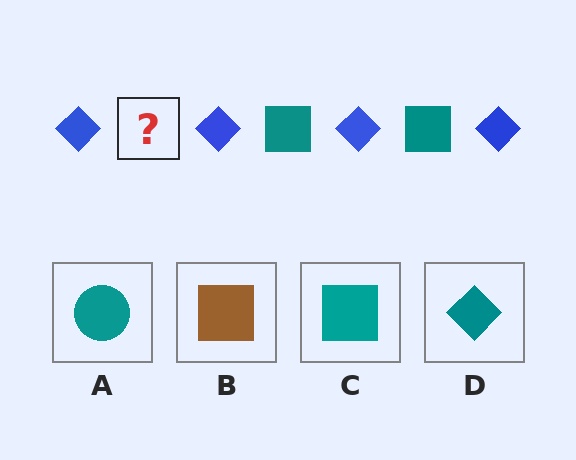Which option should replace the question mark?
Option C.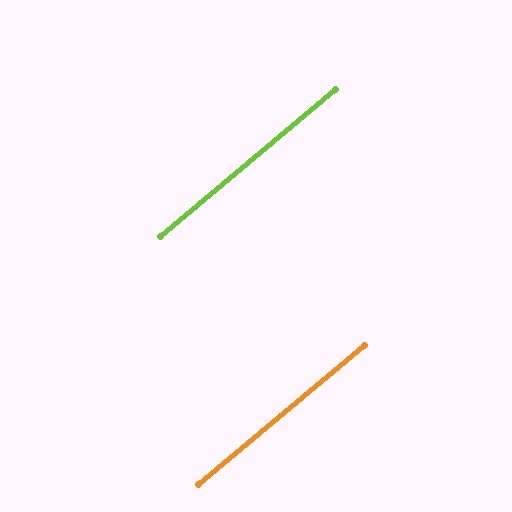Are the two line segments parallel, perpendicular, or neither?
Parallel — their directions differ by only 0.2°.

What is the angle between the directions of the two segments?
Approximately 0 degrees.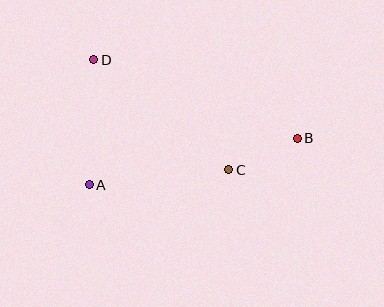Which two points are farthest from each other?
Points B and D are farthest from each other.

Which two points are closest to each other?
Points B and C are closest to each other.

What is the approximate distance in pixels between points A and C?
The distance between A and C is approximately 140 pixels.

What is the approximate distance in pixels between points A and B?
The distance between A and B is approximately 213 pixels.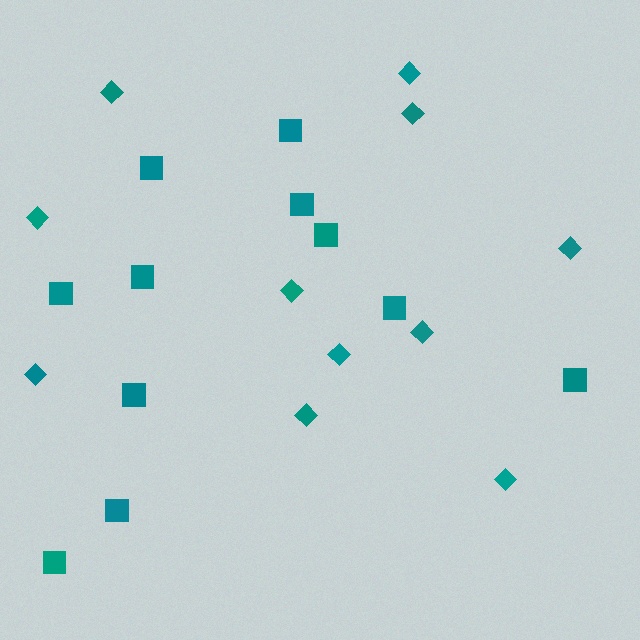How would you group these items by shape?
There are 2 groups: one group of diamonds (11) and one group of squares (11).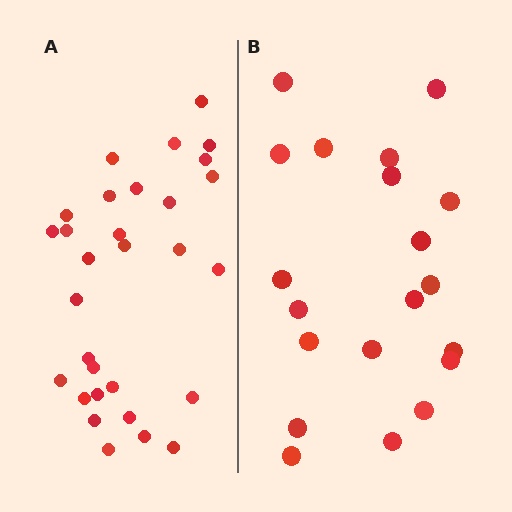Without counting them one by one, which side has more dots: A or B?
Region A (the left region) has more dots.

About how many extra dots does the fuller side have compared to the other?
Region A has roughly 10 or so more dots than region B.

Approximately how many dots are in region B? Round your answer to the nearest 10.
About 20 dots.